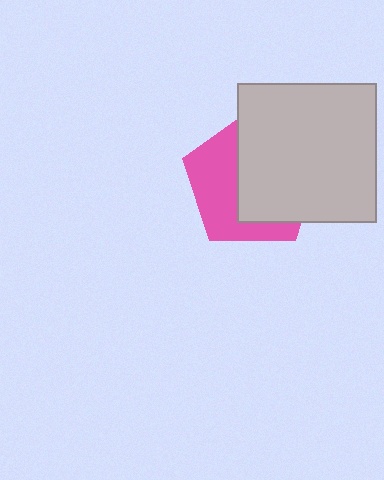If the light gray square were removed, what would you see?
You would see the complete pink pentagon.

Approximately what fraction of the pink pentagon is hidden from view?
Roughly 56% of the pink pentagon is hidden behind the light gray square.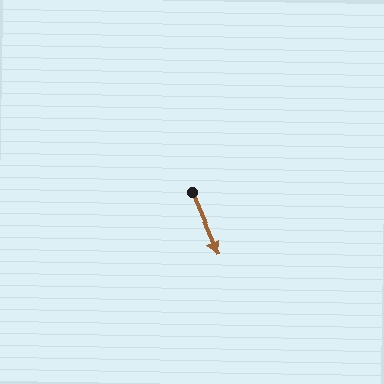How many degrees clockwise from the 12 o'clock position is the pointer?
Approximately 157 degrees.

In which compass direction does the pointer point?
Southeast.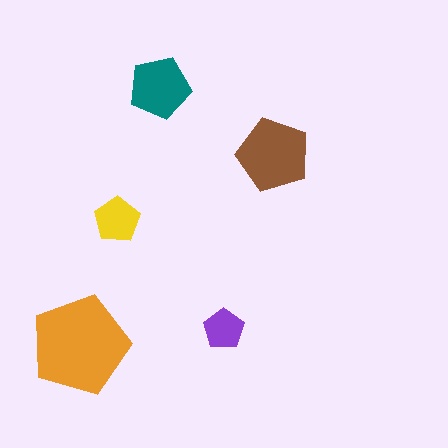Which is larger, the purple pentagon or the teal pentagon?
The teal one.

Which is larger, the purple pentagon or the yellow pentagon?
The yellow one.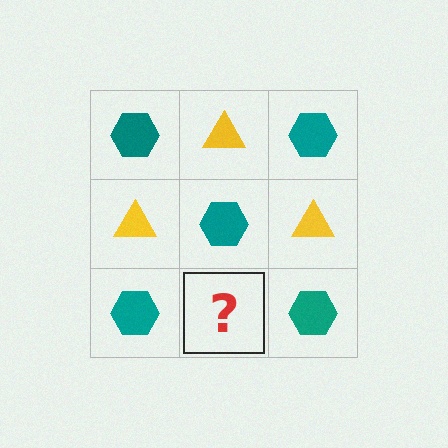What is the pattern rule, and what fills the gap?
The rule is that it alternates teal hexagon and yellow triangle in a checkerboard pattern. The gap should be filled with a yellow triangle.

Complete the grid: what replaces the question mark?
The question mark should be replaced with a yellow triangle.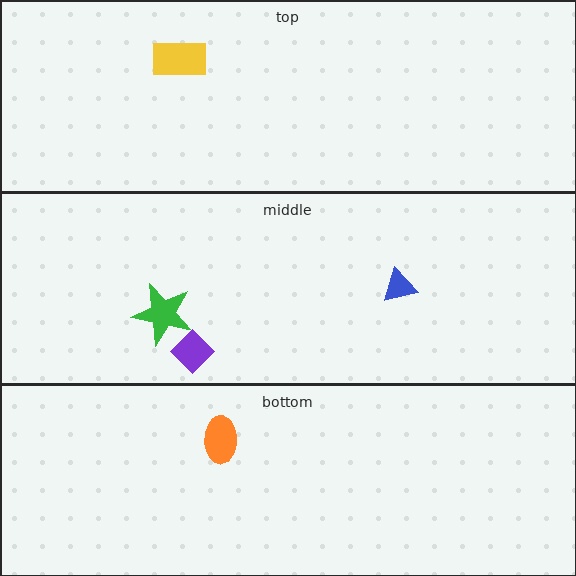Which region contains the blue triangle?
The middle region.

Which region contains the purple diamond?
The middle region.